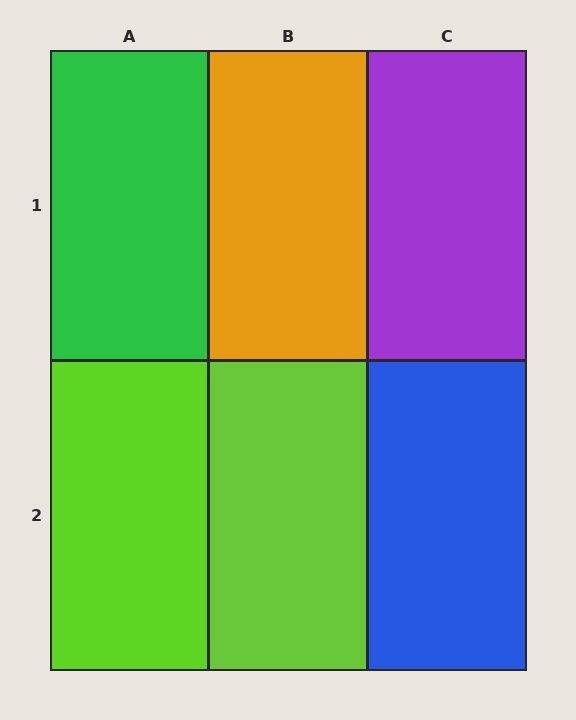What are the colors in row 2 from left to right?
Lime, lime, blue.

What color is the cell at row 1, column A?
Green.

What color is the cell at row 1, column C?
Purple.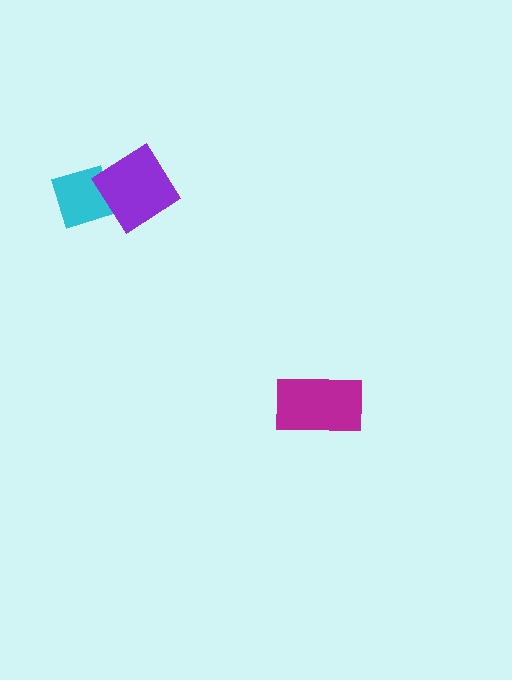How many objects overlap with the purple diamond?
1 object overlaps with the purple diamond.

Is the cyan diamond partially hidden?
Yes, it is partially covered by another shape.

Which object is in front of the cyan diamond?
The purple diamond is in front of the cyan diamond.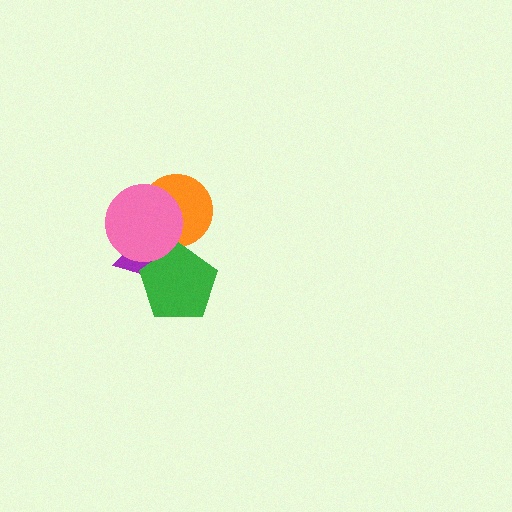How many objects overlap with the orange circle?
2 objects overlap with the orange circle.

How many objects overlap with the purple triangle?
3 objects overlap with the purple triangle.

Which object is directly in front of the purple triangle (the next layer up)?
The green pentagon is directly in front of the purple triangle.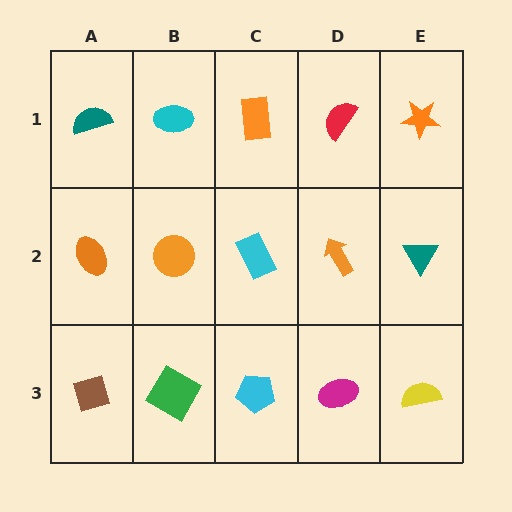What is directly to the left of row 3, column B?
A brown diamond.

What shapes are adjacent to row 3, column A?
An orange ellipse (row 2, column A), a green diamond (row 3, column B).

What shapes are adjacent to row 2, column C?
An orange rectangle (row 1, column C), a cyan pentagon (row 3, column C), an orange circle (row 2, column B), an orange arrow (row 2, column D).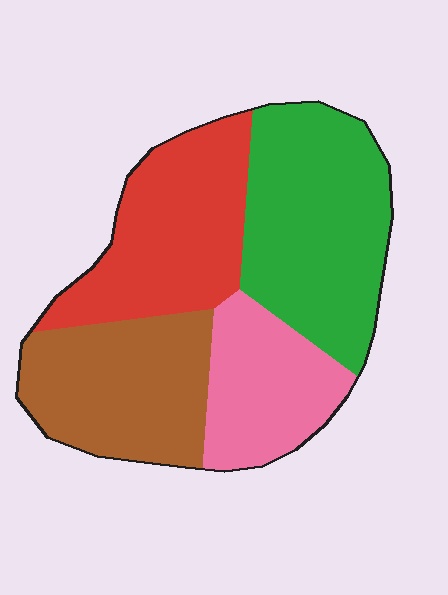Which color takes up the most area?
Green, at roughly 30%.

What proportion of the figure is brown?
Brown takes up between a sixth and a third of the figure.